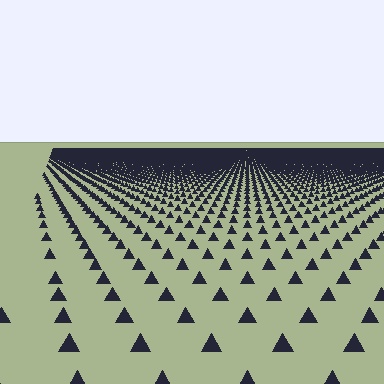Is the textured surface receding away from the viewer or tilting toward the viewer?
The surface is receding away from the viewer. Texture elements get smaller and denser toward the top.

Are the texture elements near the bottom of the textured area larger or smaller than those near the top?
Larger. Near the bottom, elements are closer to the viewer and appear at a bigger on-screen size.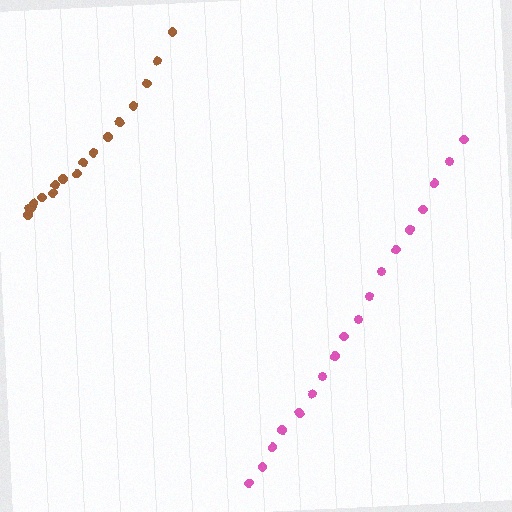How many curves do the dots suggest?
There are 2 distinct paths.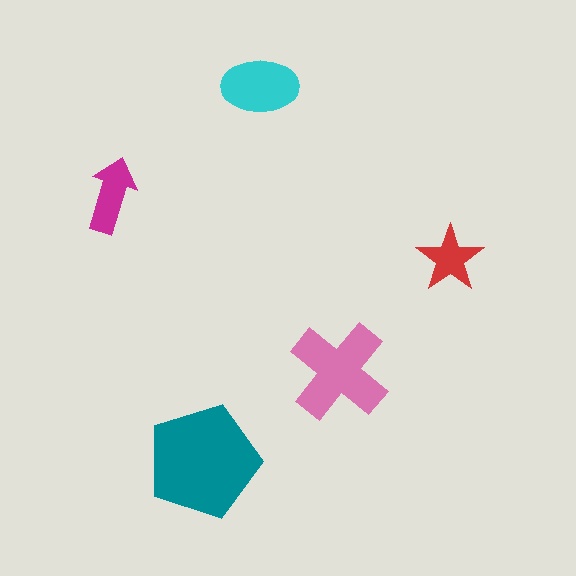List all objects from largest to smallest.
The teal pentagon, the pink cross, the cyan ellipse, the magenta arrow, the red star.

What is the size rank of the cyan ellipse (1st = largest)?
3rd.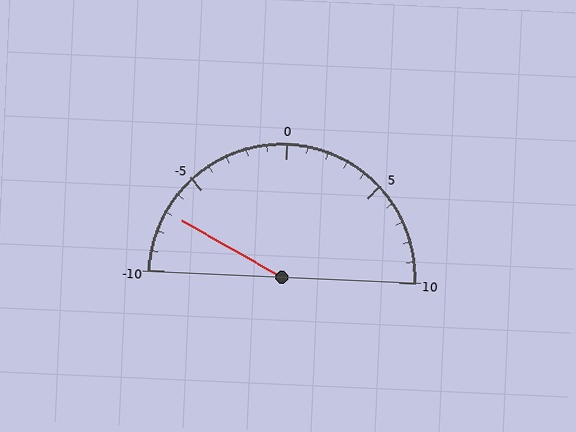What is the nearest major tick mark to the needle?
The nearest major tick mark is -5.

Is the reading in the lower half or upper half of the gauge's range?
The reading is in the lower half of the range (-10 to 10).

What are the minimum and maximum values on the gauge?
The gauge ranges from -10 to 10.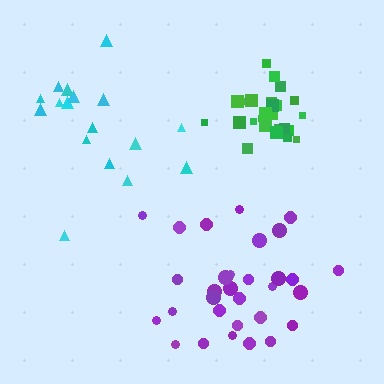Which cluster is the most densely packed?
Green.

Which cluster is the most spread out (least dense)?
Cyan.